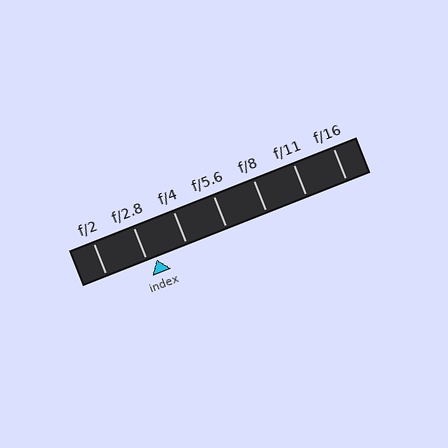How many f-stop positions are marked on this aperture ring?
There are 7 f-stop positions marked.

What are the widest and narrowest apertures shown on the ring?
The widest aperture shown is f/2 and the narrowest is f/16.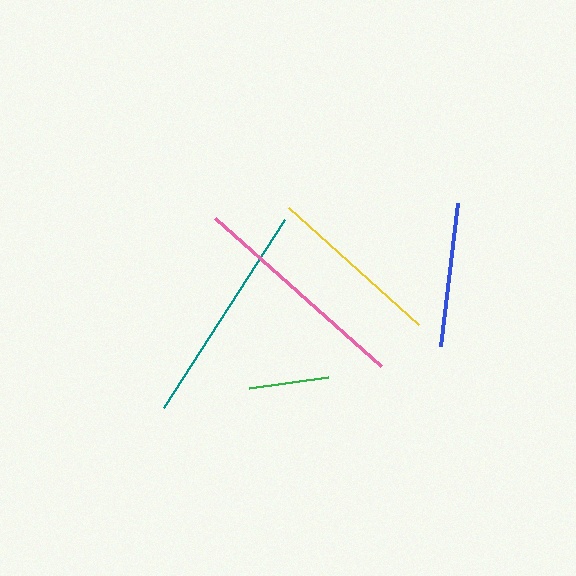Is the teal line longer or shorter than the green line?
The teal line is longer than the green line.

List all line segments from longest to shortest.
From longest to shortest: teal, pink, yellow, blue, green.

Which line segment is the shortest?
The green line is the shortest at approximately 79 pixels.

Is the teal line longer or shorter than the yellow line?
The teal line is longer than the yellow line.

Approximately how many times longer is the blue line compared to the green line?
The blue line is approximately 1.8 times the length of the green line.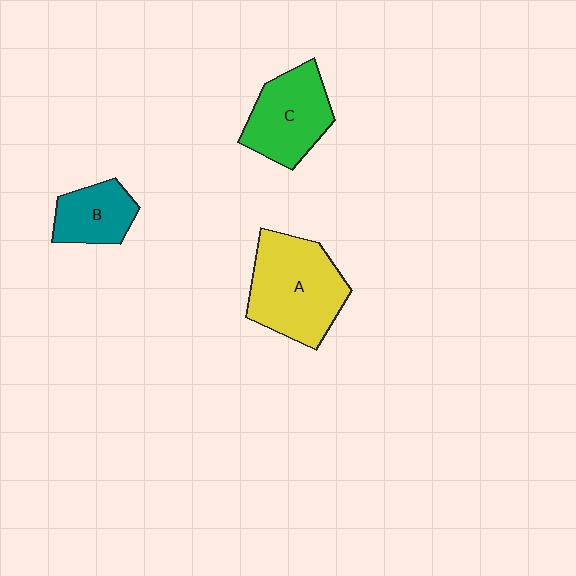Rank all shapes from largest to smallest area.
From largest to smallest: A (yellow), C (green), B (teal).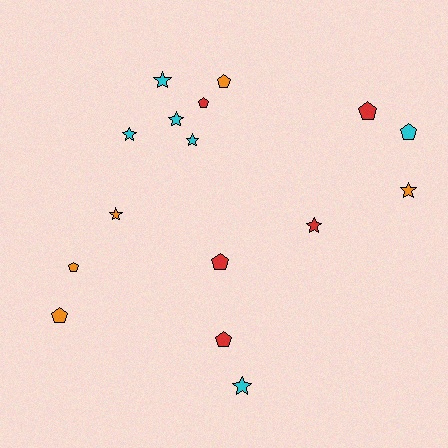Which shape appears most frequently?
Star, with 8 objects.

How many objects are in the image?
There are 16 objects.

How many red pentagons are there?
There are 4 red pentagons.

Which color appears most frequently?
Cyan, with 6 objects.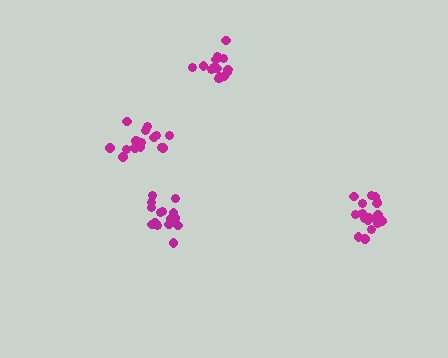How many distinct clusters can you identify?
There are 4 distinct clusters.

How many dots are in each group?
Group 1: 15 dots, Group 2: 18 dots, Group 3: 17 dots, Group 4: 15 dots (65 total).